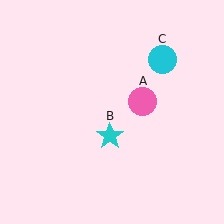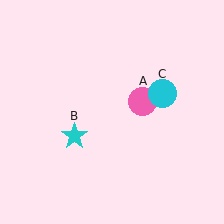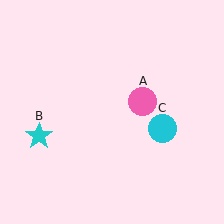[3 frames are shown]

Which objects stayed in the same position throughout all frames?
Pink circle (object A) remained stationary.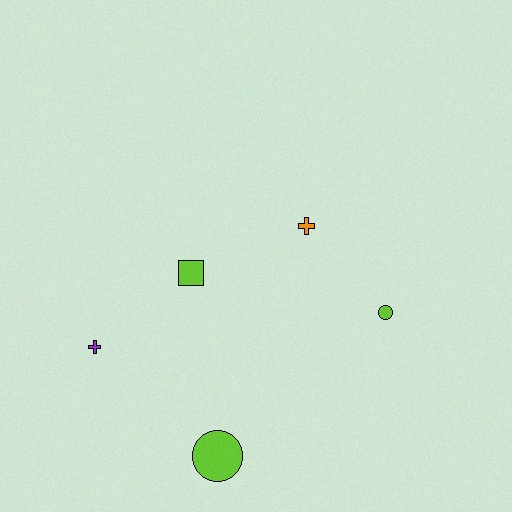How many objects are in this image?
There are 5 objects.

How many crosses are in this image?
There are 2 crosses.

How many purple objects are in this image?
There is 1 purple object.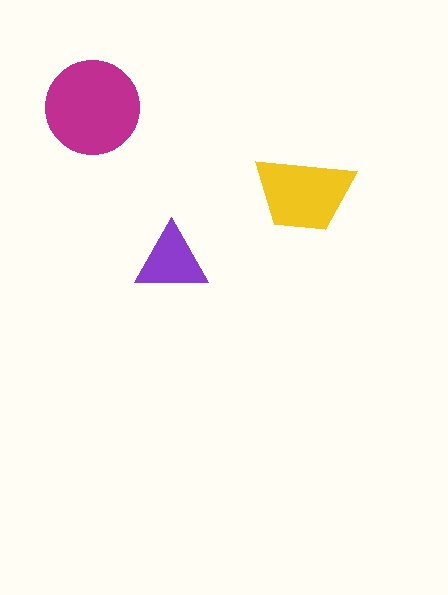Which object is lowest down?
The purple triangle is bottommost.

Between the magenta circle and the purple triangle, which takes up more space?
The magenta circle.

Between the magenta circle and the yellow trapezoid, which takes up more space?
The magenta circle.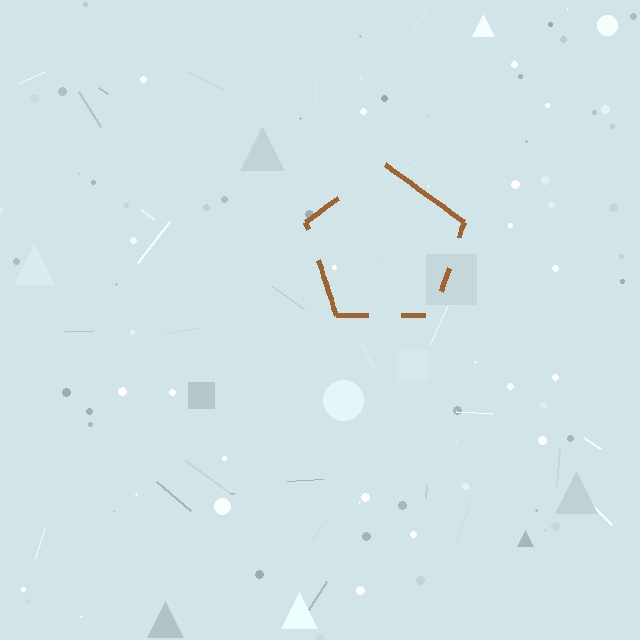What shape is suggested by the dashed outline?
The dashed outline suggests a pentagon.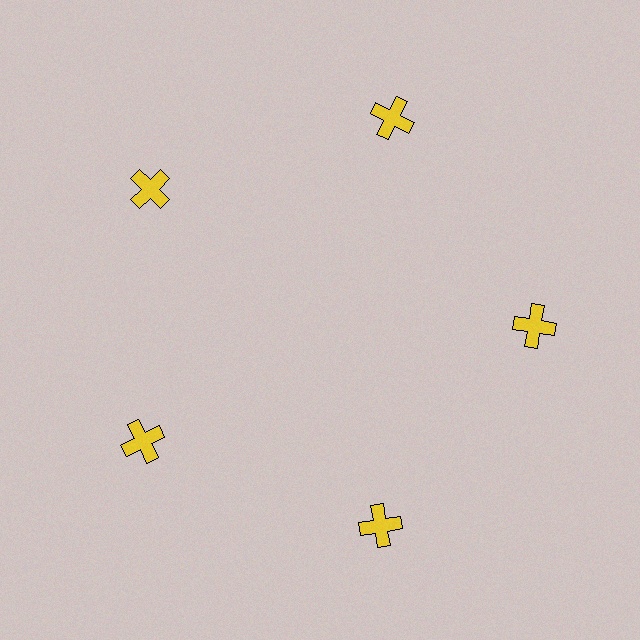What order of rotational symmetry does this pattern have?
This pattern has 5-fold rotational symmetry.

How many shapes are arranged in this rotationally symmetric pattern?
There are 5 shapes, arranged in 5 groups of 1.